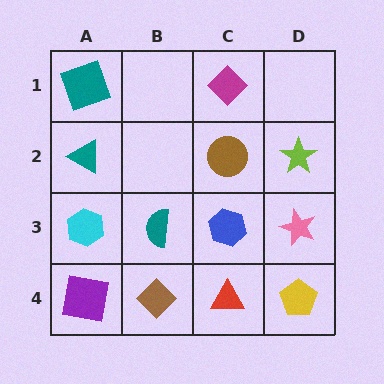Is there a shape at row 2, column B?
No, that cell is empty.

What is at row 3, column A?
A cyan hexagon.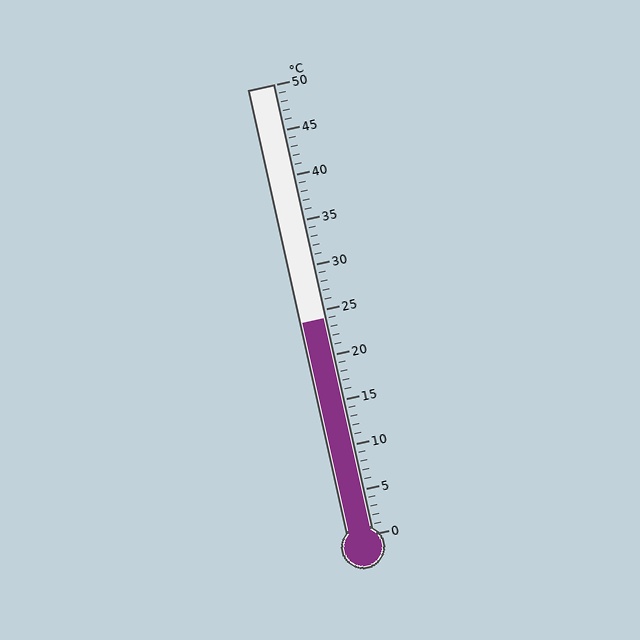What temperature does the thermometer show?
The thermometer shows approximately 24°C.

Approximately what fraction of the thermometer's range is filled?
The thermometer is filled to approximately 50% of its range.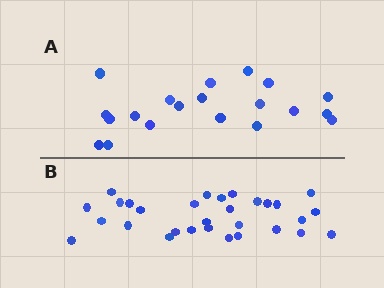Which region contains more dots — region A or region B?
Region B (the bottom region) has more dots.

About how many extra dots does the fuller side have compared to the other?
Region B has roughly 10 or so more dots than region A.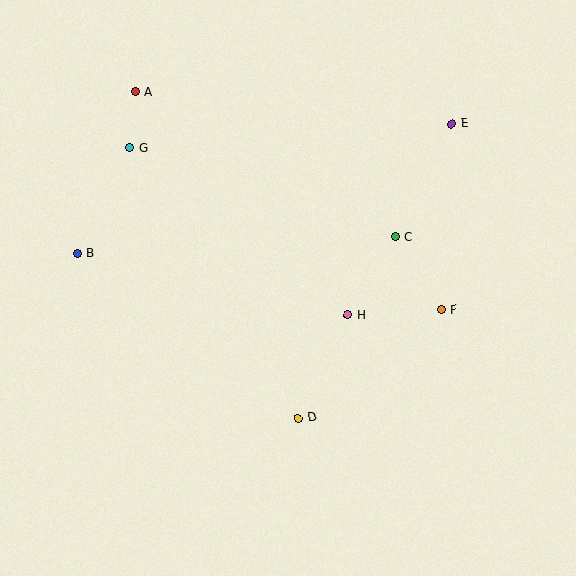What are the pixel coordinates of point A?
Point A is at (135, 92).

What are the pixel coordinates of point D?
Point D is at (298, 418).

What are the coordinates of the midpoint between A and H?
The midpoint between A and H is at (241, 203).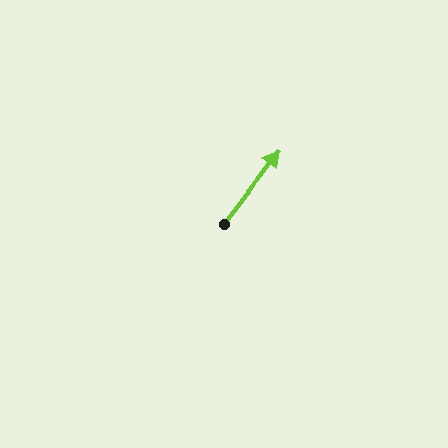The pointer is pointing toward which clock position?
Roughly 1 o'clock.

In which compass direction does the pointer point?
Northeast.